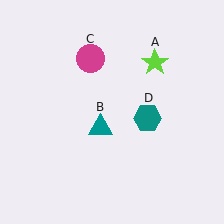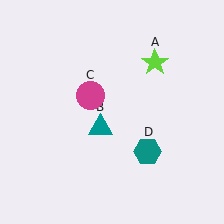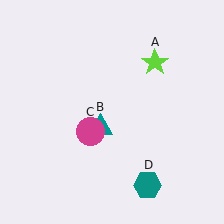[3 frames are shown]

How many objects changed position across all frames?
2 objects changed position: magenta circle (object C), teal hexagon (object D).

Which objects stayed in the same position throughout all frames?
Lime star (object A) and teal triangle (object B) remained stationary.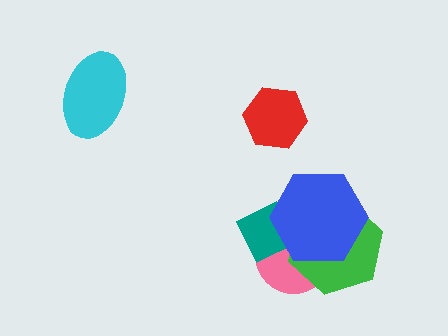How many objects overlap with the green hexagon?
3 objects overlap with the green hexagon.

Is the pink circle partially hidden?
Yes, it is partially covered by another shape.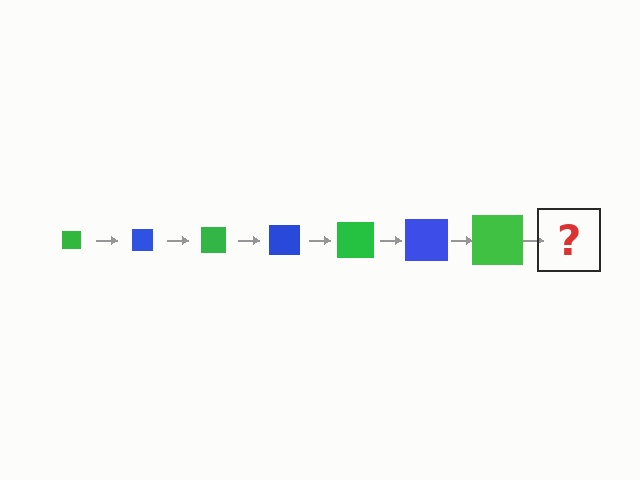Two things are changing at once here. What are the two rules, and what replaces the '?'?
The two rules are that the square grows larger each step and the color cycles through green and blue. The '?' should be a blue square, larger than the previous one.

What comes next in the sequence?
The next element should be a blue square, larger than the previous one.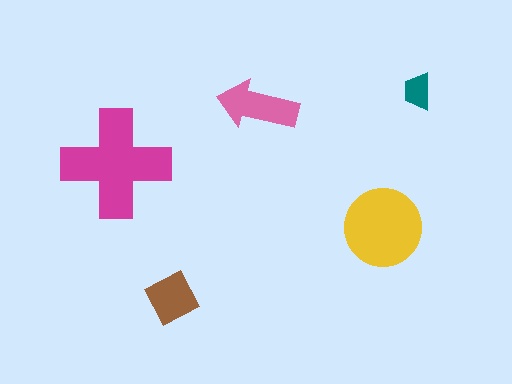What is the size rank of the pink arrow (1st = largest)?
3rd.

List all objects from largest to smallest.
The magenta cross, the yellow circle, the pink arrow, the brown square, the teal trapezoid.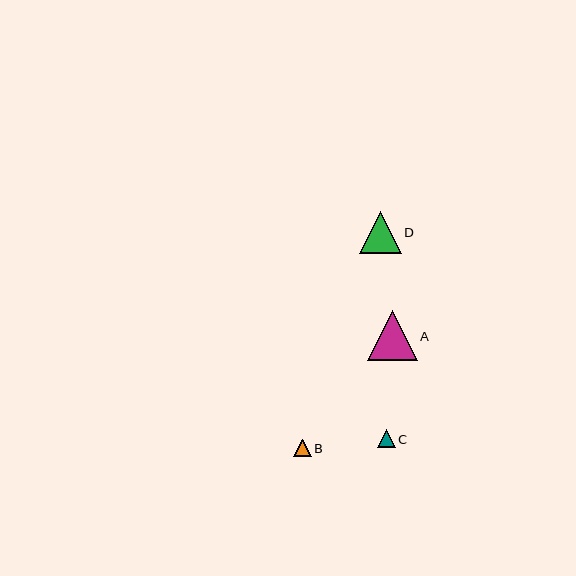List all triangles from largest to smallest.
From largest to smallest: A, D, B, C.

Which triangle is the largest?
Triangle A is the largest with a size of approximately 50 pixels.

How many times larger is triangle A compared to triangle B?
Triangle A is approximately 2.8 times the size of triangle B.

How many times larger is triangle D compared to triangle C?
Triangle D is approximately 2.4 times the size of triangle C.